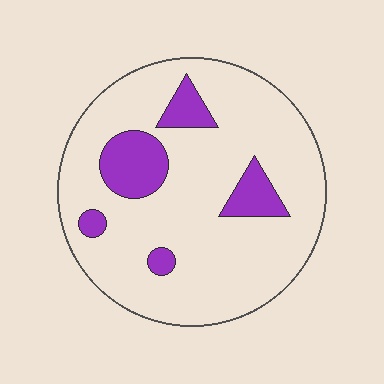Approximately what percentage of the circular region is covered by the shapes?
Approximately 15%.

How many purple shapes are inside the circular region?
5.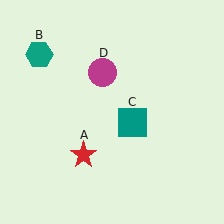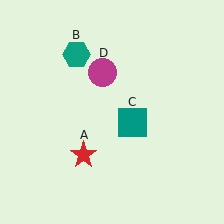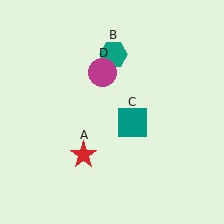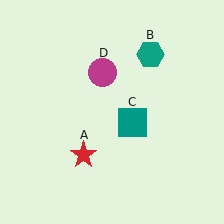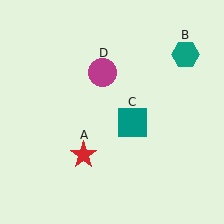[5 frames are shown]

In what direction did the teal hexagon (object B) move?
The teal hexagon (object B) moved right.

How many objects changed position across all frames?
1 object changed position: teal hexagon (object B).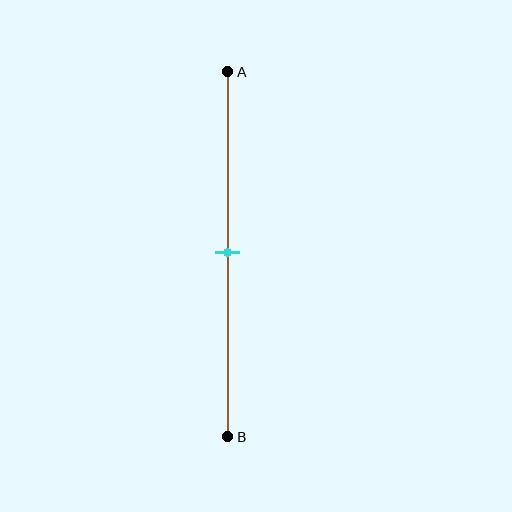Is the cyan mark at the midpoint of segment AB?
Yes, the mark is approximately at the midpoint.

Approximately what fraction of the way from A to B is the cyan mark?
The cyan mark is approximately 50% of the way from A to B.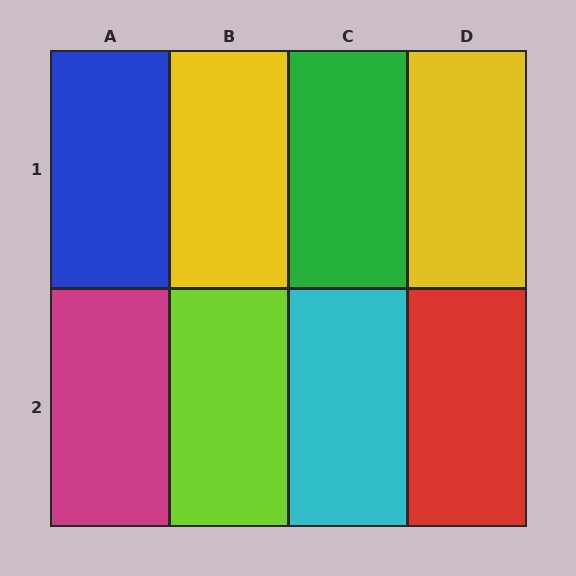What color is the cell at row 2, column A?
Magenta.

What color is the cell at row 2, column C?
Cyan.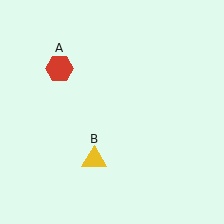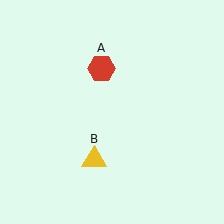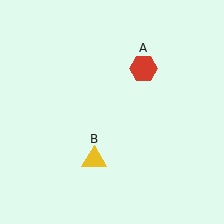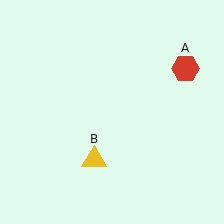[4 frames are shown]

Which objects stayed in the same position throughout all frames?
Yellow triangle (object B) remained stationary.